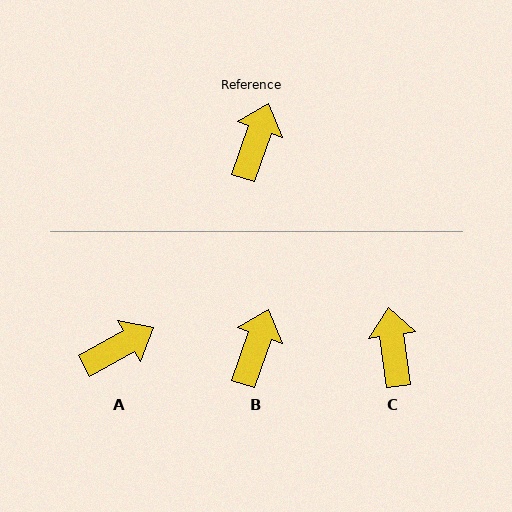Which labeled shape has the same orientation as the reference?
B.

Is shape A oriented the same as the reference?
No, it is off by about 42 degrees.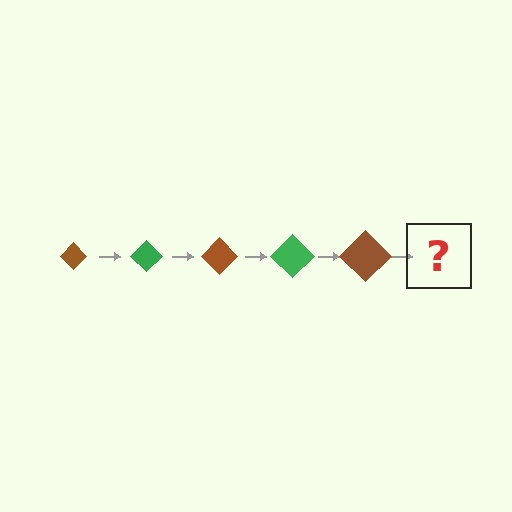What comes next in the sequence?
The next element should be a green diamond, larger than the previous one.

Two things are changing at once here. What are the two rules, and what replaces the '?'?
The two rules are that the diamond grows larger each step and the color cycles through brown and green. The '?' should be a green diamond, larger than the previous one.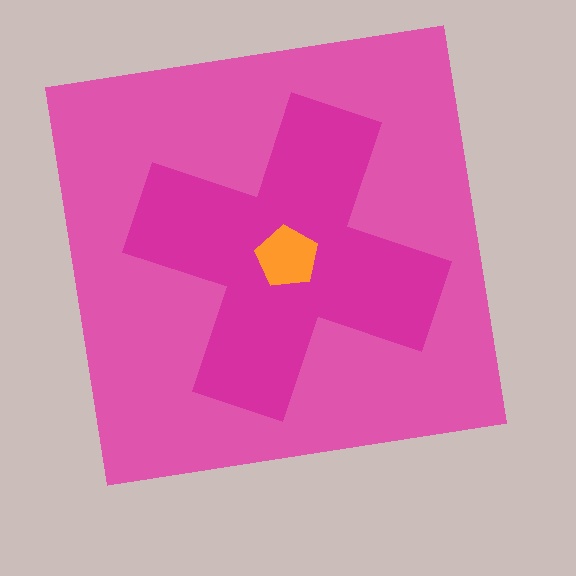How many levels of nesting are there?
3.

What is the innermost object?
The orange pentagon.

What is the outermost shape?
The pink square.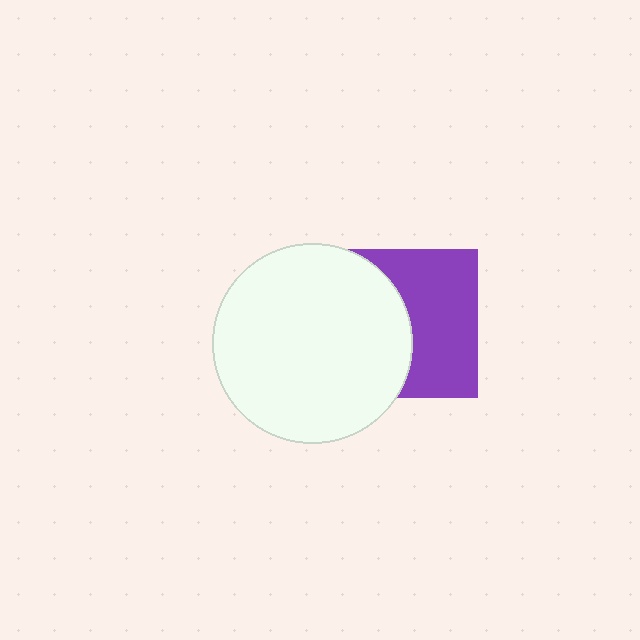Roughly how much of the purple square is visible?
About half of it is visible (roughly 52%).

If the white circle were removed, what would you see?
You would see the complete purple square.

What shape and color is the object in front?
The object in front is a white circle.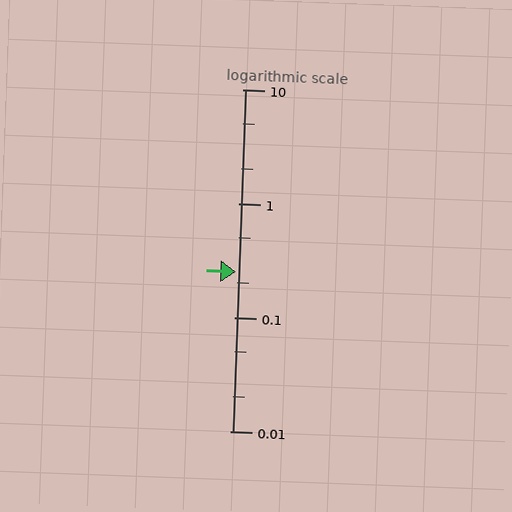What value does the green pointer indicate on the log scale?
The pointer indicates approximately 0.25.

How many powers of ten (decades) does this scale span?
The scale spans 3 decades, from 0.01 to 10.